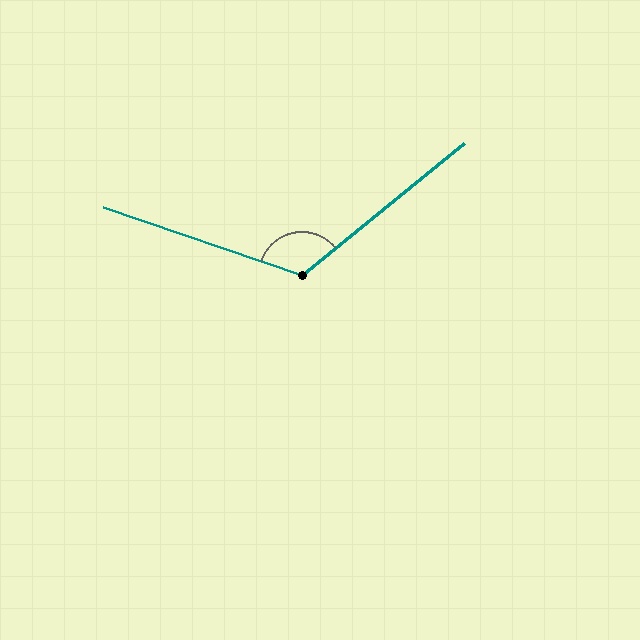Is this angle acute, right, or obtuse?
It is obtuse.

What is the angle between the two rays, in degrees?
Approximately 122 degrees.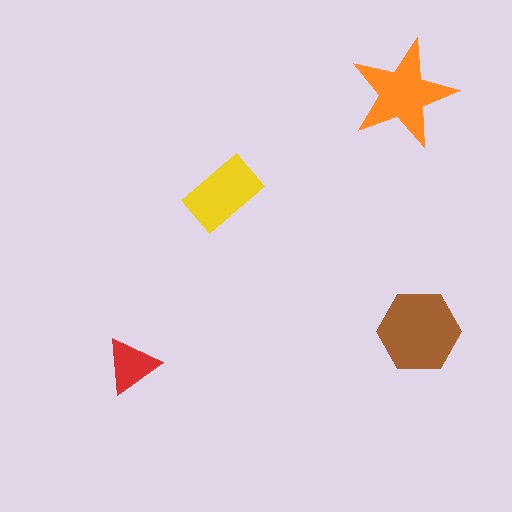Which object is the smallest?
The red triangle.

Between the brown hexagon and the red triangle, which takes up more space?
The brown hexagon.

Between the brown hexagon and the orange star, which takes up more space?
The brown hexagon.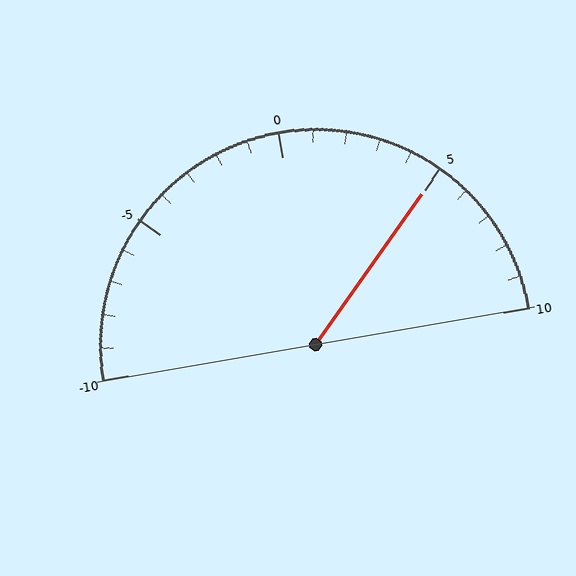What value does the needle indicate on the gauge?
The needle indicates approximately 5.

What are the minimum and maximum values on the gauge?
The gauge ranges from -10 to 10.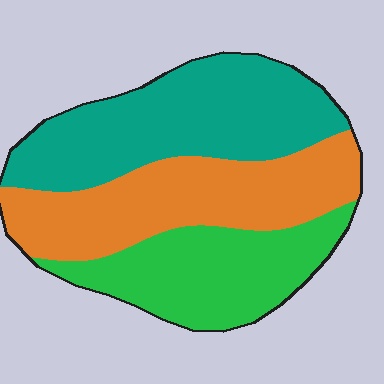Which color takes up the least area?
Green, at roughly 30%.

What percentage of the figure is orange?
Orange takes up about one third (1/3) of the figure.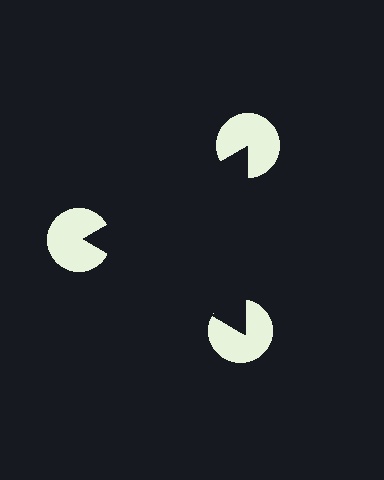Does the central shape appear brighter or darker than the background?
It typically appears slightly darker than the background, even though no actual brightness change is drawn.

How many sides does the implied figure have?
3 sides.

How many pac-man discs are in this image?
There are 3 — one at each vertex of the illusory triangle.